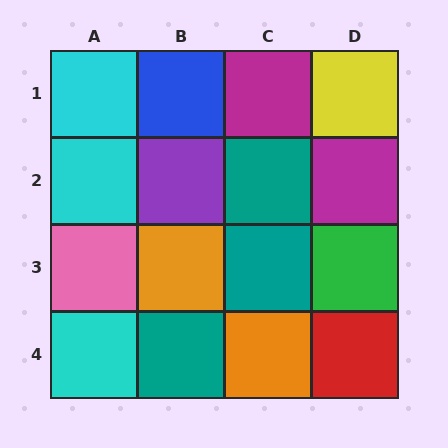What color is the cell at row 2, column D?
Magenta.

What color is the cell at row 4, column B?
Teal.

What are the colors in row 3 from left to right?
Pink, orange, teal, green.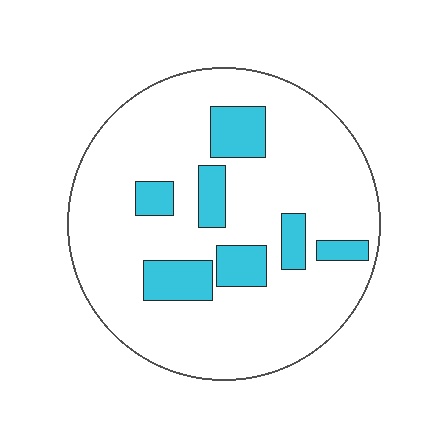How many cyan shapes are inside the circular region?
7.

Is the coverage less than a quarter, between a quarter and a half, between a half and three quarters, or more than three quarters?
Less than a quarter.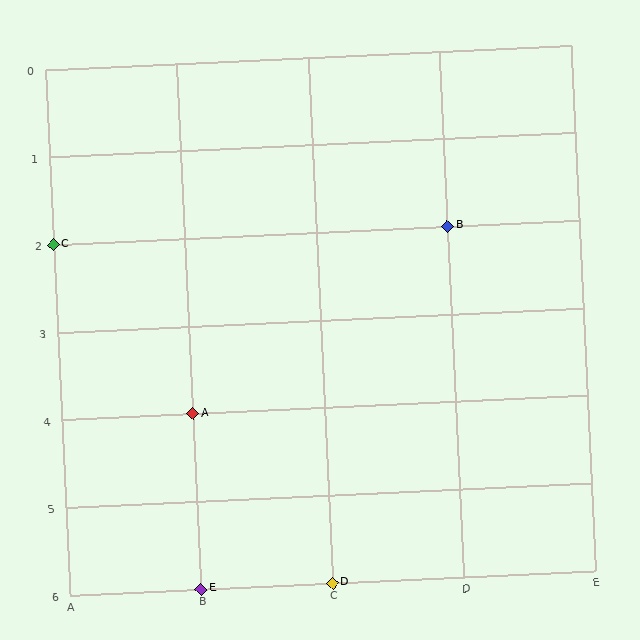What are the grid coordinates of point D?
Point D is at grid coordinates (C, 6).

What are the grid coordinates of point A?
Point A is at grid coordinates (B, 4).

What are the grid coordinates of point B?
Point B is at grid coordinates (D, 2).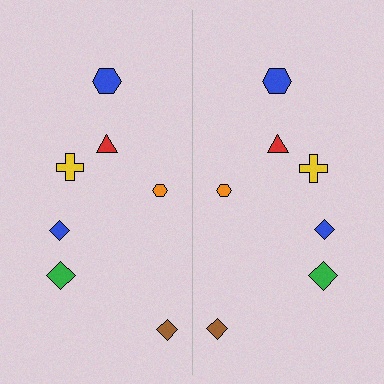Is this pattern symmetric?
Yes, this pattern has bilateral (reflection) symmetry.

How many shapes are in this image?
There are 14 shapes in this image.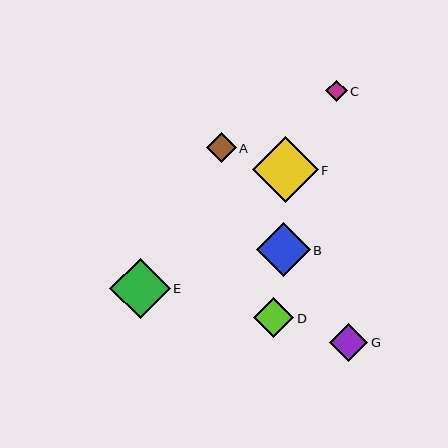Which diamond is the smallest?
Diamond C is the smallest with a size of approximately 21 pixels.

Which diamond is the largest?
Diamond F is the largest with a size of approximately 66 pixels.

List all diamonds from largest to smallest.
From largest to smallest: F, E, B, D, G, A, C.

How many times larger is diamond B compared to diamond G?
Diamond B is approximately 1.4 times the size of diamond G.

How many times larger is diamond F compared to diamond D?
Diamond F is approximately 1.7 times the size of diamond D.